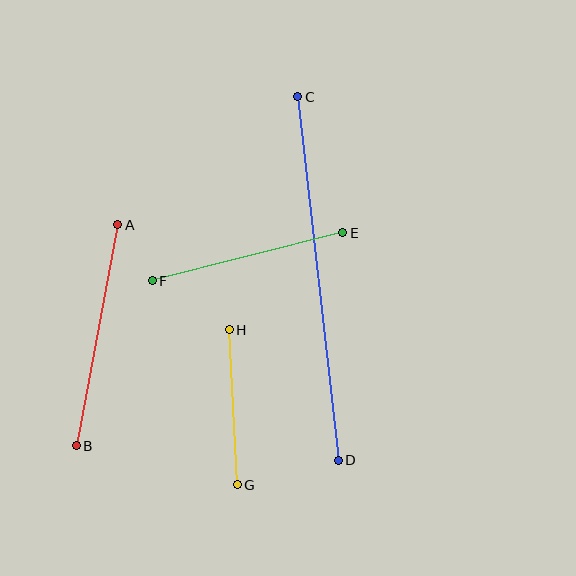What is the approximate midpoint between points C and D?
The midpoint is at approximately (318, 278) pixels.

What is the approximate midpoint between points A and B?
The midpoint is at approximately (97, 335) pixels.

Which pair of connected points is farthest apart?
Points C and D are farthest apart.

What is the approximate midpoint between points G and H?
The midpoint is at approximately (233, 407) pixels.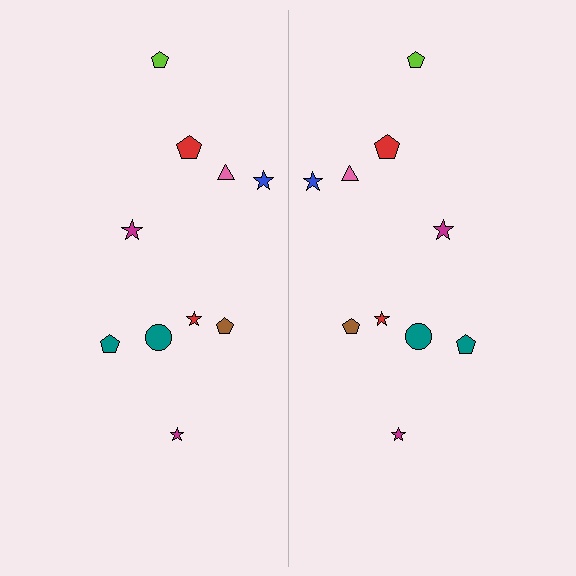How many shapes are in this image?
There are 20 shapes in this image.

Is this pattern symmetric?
Yes, this pattern has bilateral (reflection) symmetry.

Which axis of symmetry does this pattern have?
The pattern has a vertical axis of symmetry running through the center of the image.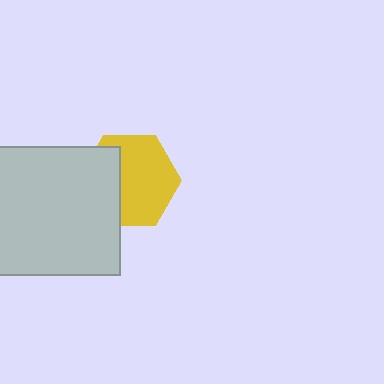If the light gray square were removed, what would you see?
You would see the complete yellow hexagon.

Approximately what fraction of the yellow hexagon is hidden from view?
Roughly 37% of the yellow hexagon is hidden behind the light gray square.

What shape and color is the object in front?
The object in front is a light gray square.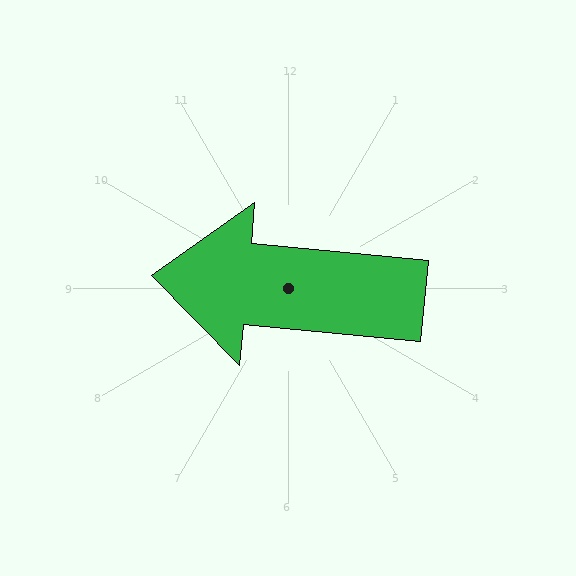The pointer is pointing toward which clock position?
Roughly 9 o'clock.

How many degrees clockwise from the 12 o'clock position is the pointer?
Approximately 275 degrees.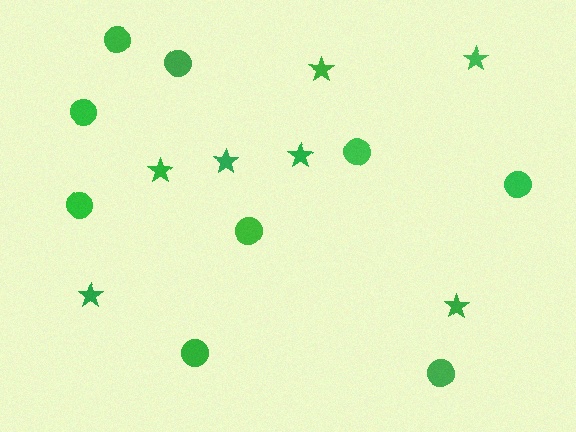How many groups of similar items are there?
There are 2 groups: one group of stars (7) and one group of circles (9).